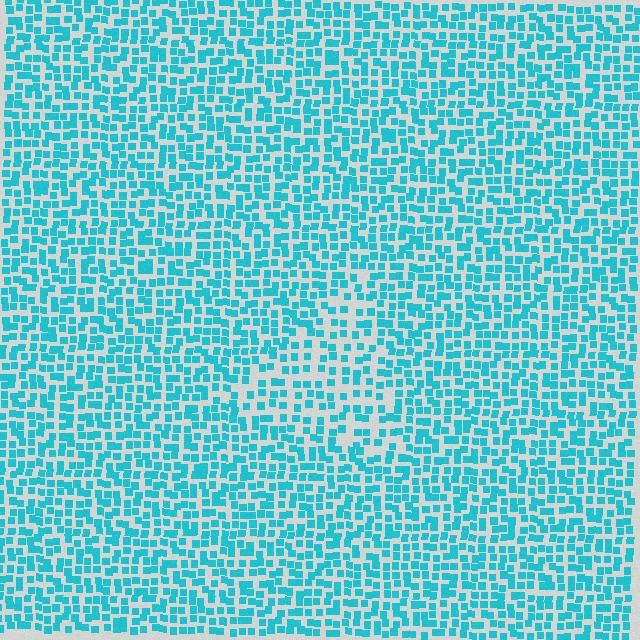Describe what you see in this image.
The image contains small cyan elements arranged at two different densities. A triangle-shaped region is visible where the elements are less densely packed than the surrounding area.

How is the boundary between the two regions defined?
The boundary is defined by a change in element density (approximately 1.6x ratio). All elements are the same color, size, and shape.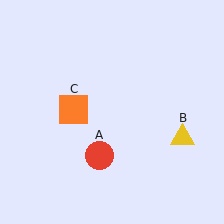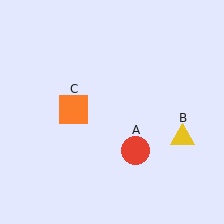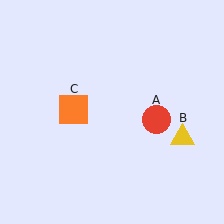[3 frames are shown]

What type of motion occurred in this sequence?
The red circle (object A) rotated counterclockwise around the center of the scene.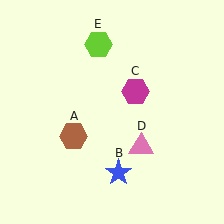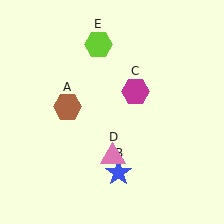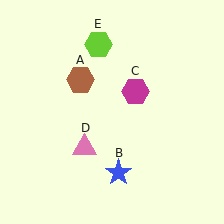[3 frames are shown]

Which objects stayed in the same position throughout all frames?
Blue star (object B) and magenta hexagon (object C) and lime hexagon (object E) remained stationary.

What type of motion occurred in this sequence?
The brown hexagon (object A), pink triangle (object D) rotated clockwise around the center of the scene.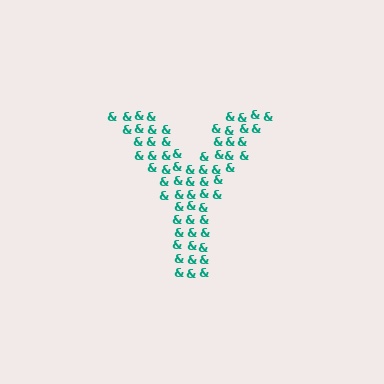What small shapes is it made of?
It is made of small ampersands.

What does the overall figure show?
The overall figure shows the letter Y.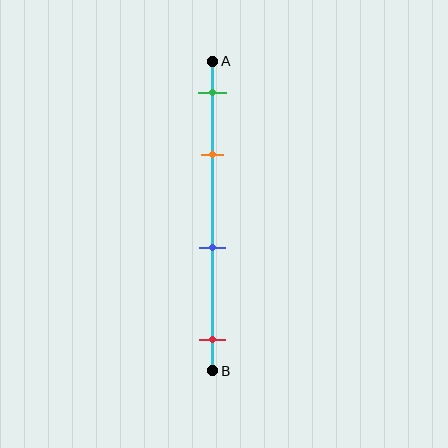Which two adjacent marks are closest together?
The green and orange marks are the closest adjacent pair.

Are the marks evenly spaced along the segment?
No, the marks are not evenly spaced.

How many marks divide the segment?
There are 4 marks dividing the segment.